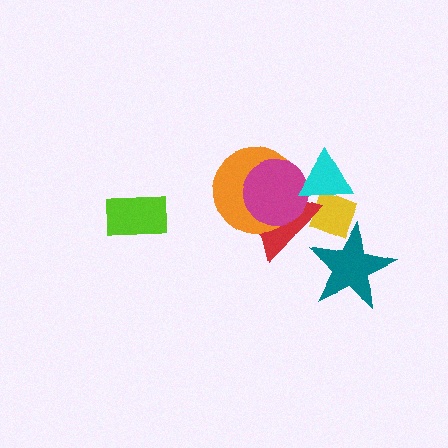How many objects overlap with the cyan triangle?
3 objects overlap with the cyan triangle.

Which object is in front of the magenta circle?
The cyan triangle is in front of the magenta circle.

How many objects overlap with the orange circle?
2 objects overlap with the orange circle.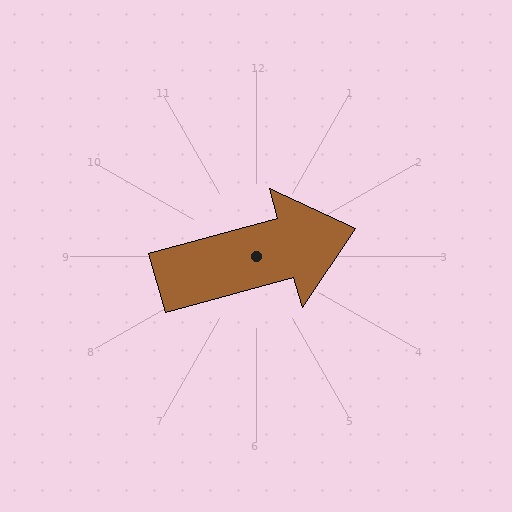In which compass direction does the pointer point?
East.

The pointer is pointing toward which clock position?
Roughly 2 o'clock.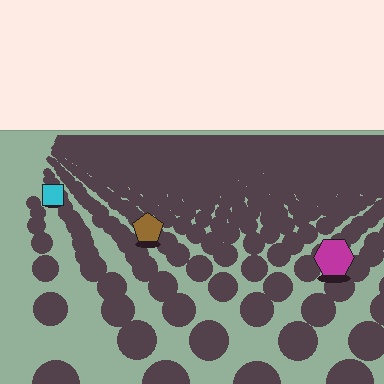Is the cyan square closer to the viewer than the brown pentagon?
No. The brown pentagon is closer — you can tell from the texture gradient: the ground texture is coarser near it.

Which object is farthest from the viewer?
The cyan square is farthest from the viewer. It appears smaller and the ground texture around it is denser.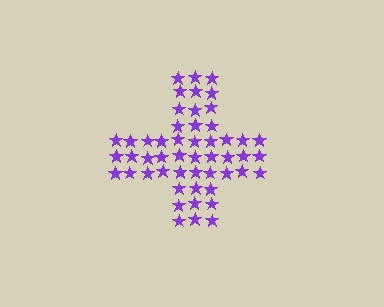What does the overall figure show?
The overall figure shows a cross.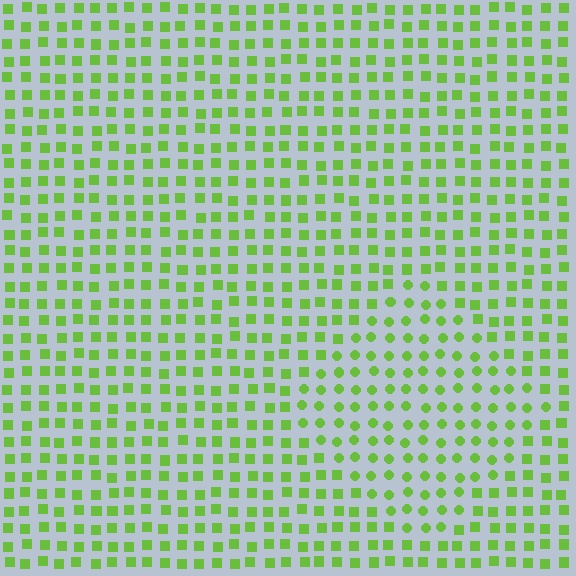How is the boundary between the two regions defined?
The boundary is defined by a change in element shape: circles inside vs. squares outside. All elements share the same color and spacing.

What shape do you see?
I see a diamond.